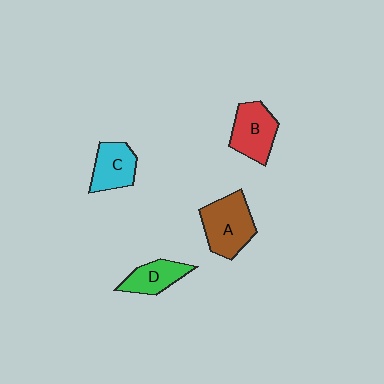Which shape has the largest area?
Shape A (brown).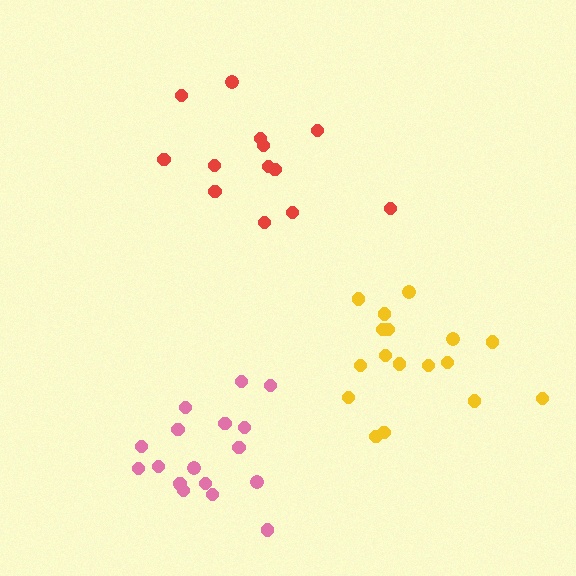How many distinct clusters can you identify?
There are 3 distinct clusters.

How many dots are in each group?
Group 1: 18 dots, Group 2: 17 dots, Group 3: 13 dots (48 total).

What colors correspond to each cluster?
The clusters are colored: pink, yellow, red.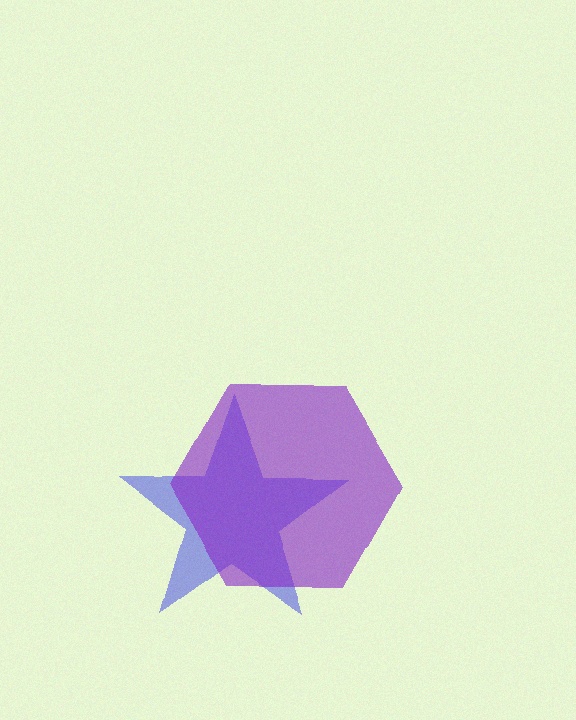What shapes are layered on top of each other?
The layered shapes are: a blue star, a purple hexagon.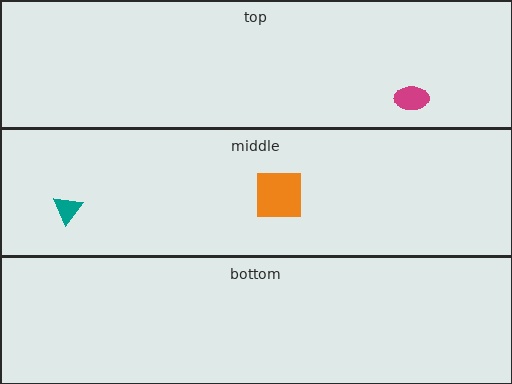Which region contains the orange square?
The middle region.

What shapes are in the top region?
The magenta ellipse.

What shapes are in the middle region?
The orange square, the teal triangle.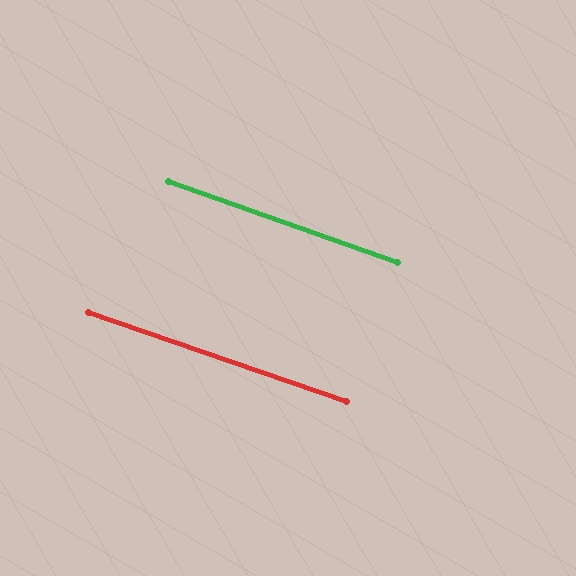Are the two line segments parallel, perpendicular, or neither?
Parallel — their directions differ by only 0.3°.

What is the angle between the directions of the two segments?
Approximately 0 degrees.